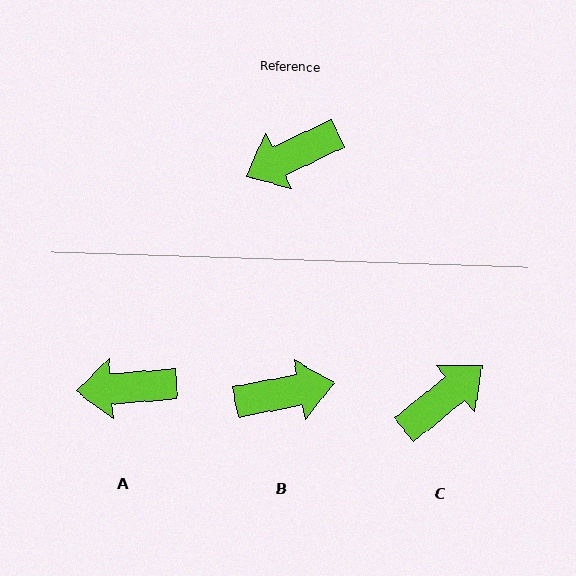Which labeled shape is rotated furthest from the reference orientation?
B, about 166 degrees away.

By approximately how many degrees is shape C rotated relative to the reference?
Approximately 165 degrees clockwise.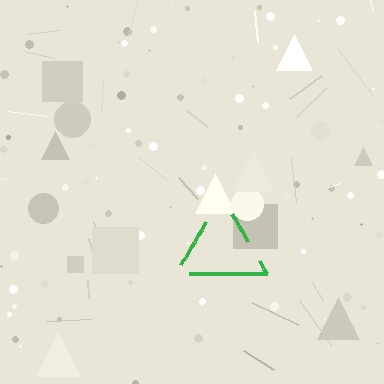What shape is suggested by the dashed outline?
The dashed outline suggests a triangle.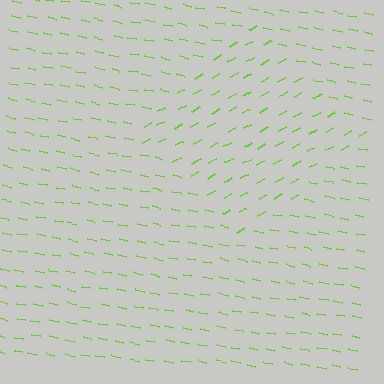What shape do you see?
I see a diamond.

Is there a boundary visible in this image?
Yes, there is a texture boundary formed by a change in line orientation.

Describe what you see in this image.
The image is filled with small lime line segments. A diamond region in the image has lines oriented differently from the surrounding lines, creating a visible texture boundary.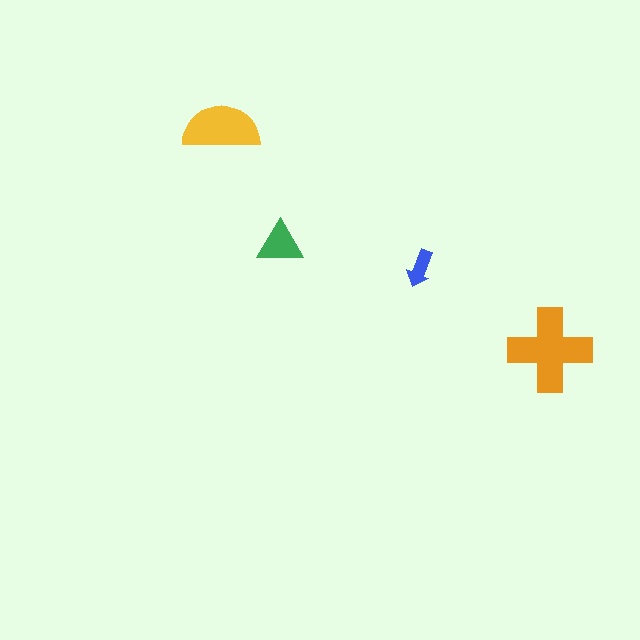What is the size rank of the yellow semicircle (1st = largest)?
2nd.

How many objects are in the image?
There are 4 objects in the image.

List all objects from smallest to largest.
The blue arrow, the green triangle, the yellow semicircle, the orange cross.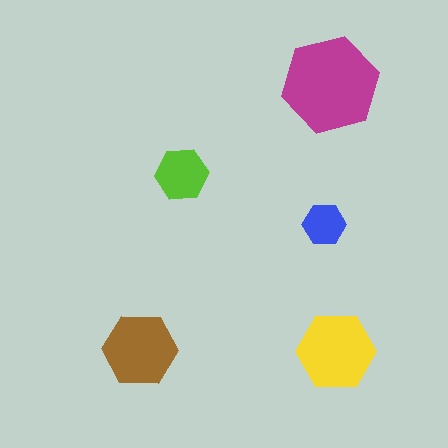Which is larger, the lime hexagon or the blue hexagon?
The lime one.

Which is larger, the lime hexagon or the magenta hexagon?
The magenta one.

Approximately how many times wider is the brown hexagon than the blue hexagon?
About 1.5 times wider.